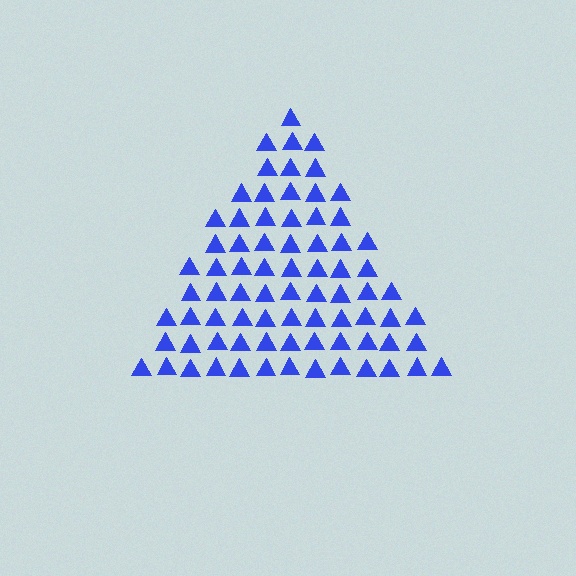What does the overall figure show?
The overall figure shows a triangle.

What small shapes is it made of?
It is made of small triangles.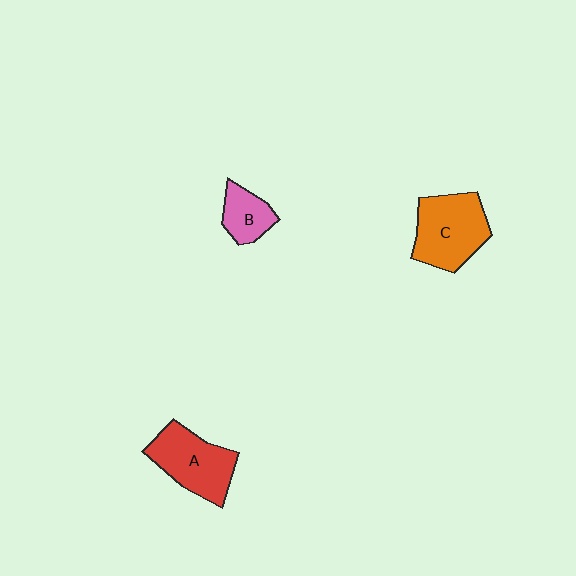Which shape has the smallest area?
Shape B (pink).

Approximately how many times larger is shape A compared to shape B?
Approximately 1.9 times.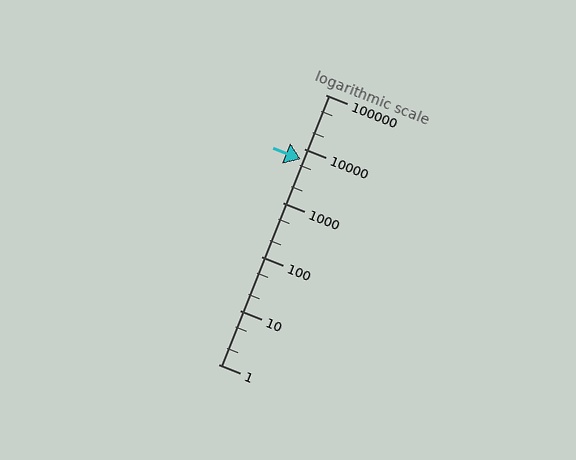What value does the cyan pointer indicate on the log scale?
The pointer indicates approximately 6300.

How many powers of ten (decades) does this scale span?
The scale spans 5 decades, from 1 to 100000.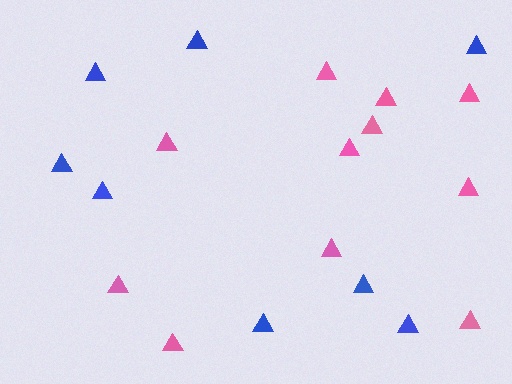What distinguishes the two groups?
There are 2 groups: one group of blue triangles (8) and one group of pink triangles (11).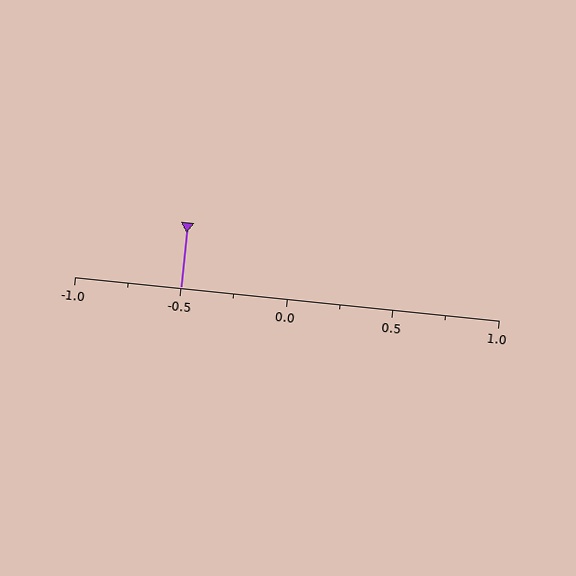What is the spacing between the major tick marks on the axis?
The major ticks are spaced 0.5 apart.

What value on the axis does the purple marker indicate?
The marker indicates approximately -0.5.